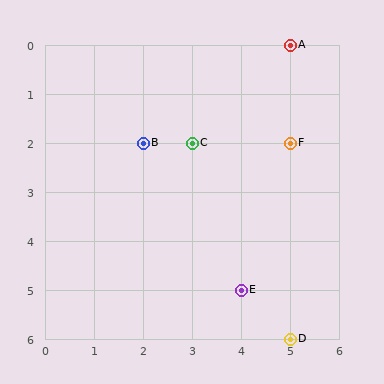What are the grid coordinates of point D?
Point D is at grid coordinates (5, 6).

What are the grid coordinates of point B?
Point B is at grid coordinates (2, 2).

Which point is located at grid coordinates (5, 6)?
Point D is at (5, 6).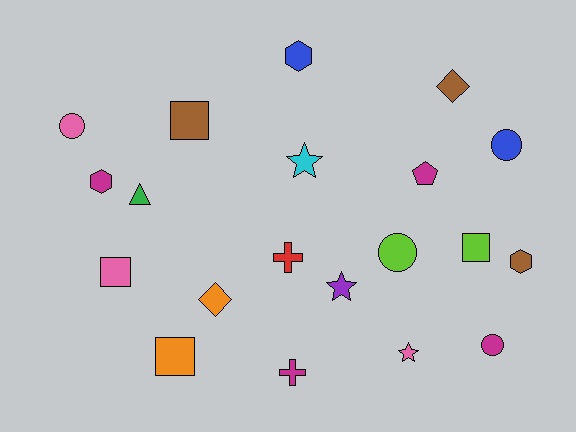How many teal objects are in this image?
There are no teal objects.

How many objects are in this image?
There are 20 objects.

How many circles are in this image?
There are 4 circles.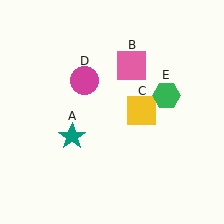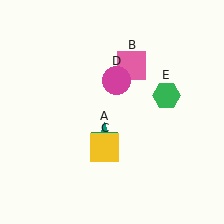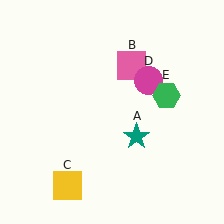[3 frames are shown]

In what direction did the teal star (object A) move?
The teal star (object A) moved right.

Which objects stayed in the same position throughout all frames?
Pink square (object B) and green hexagon (object E) remained stationary.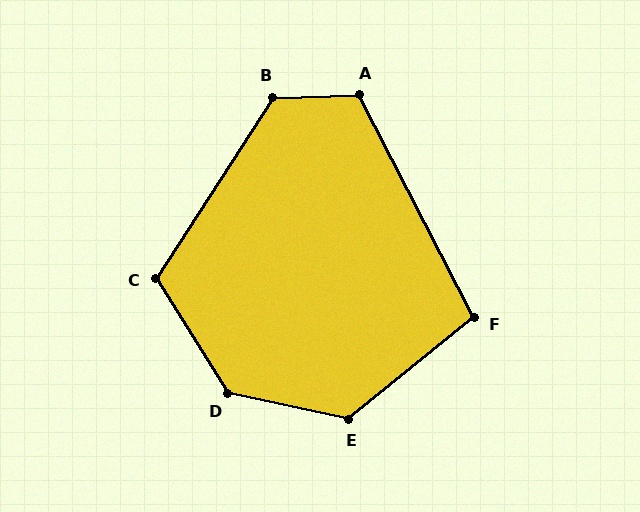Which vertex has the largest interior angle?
D, at approximately 134 degrees.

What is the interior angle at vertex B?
Approximately 124 degrees (obtuse).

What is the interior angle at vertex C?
Approximately 115 degrees (obtuse).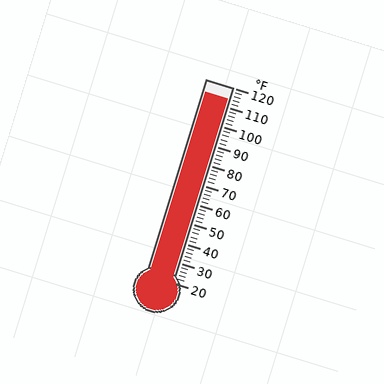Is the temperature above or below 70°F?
The temperature is above 70°F.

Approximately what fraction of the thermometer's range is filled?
The thermometer is filled to approximately 95% of its range.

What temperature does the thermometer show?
The thermometer shows approximately 114°F.